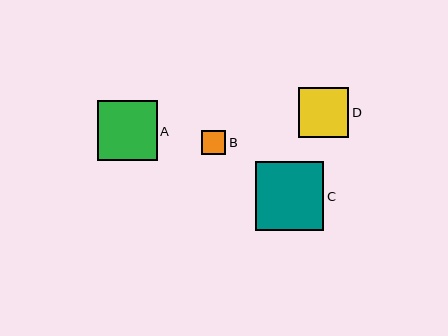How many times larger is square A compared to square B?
Square A is approximately 2.5 times the size of square B.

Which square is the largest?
Square C is the largest with a size of approximately 69 pixels.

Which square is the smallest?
Square B is the smallest with a size of approximately 24 pixels.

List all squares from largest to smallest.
From largest to smallest: C, A, D, B.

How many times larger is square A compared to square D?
Square A is approximately 1.2 times the size of square D.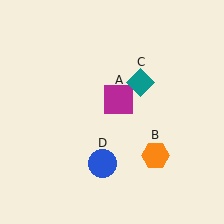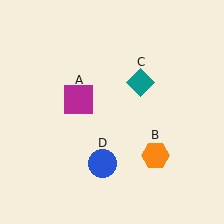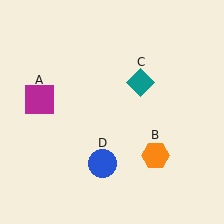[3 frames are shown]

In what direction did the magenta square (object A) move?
The magenta square (object A) moved left.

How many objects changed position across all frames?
1 object changed position: magenta square (object A).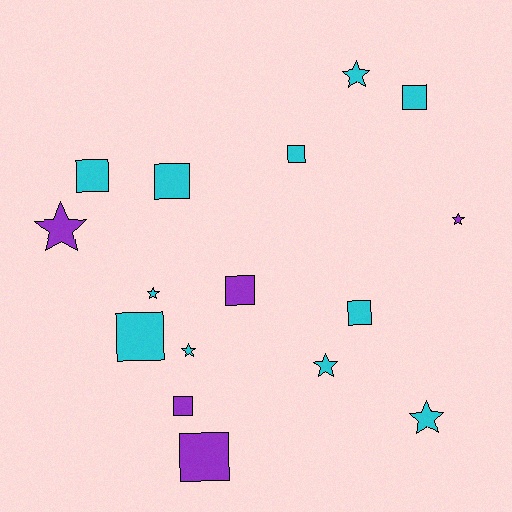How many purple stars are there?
There are 2 purple stars.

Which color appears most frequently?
Cyan, with 11 objects.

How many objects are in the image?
There are 16 objects.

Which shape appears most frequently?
Square, with 9 objects.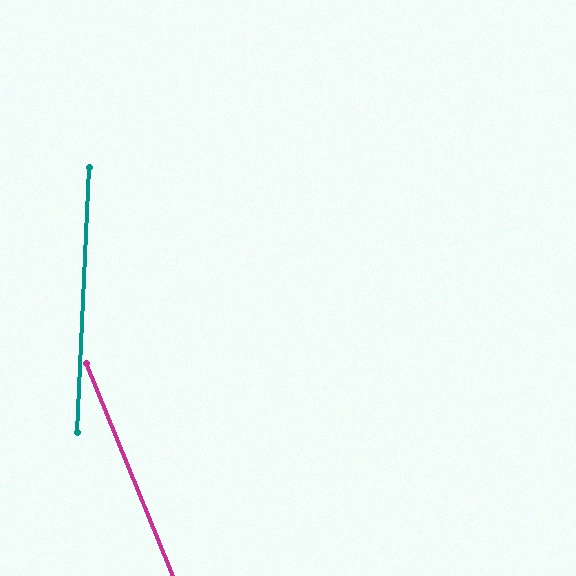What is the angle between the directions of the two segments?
Approximately 25 degrees.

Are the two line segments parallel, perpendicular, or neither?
Neither parallel nor perpendicular — they differ by about 25°.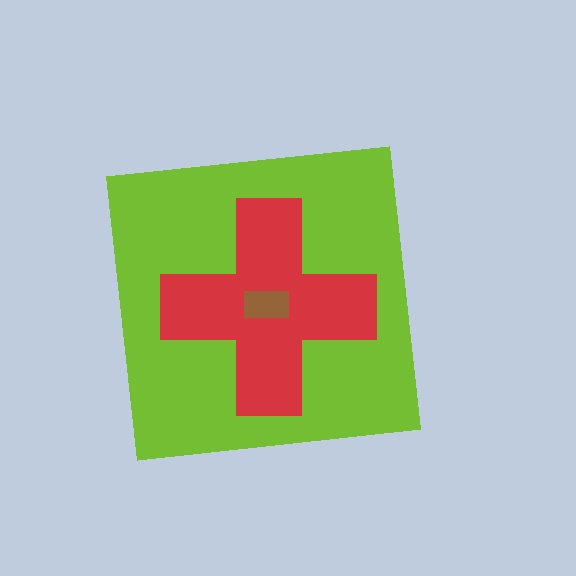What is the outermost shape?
The lime square.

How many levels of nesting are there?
3.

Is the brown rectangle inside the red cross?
Yes.